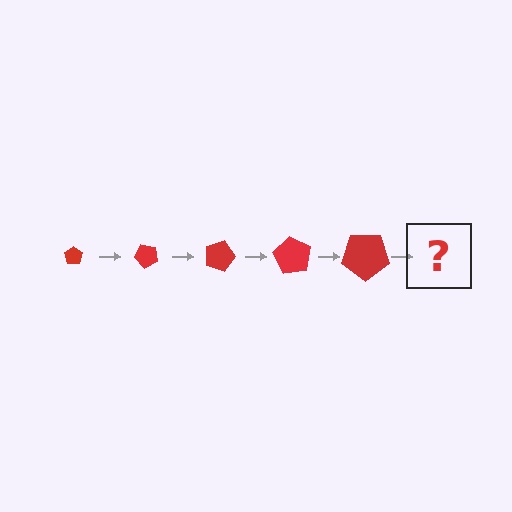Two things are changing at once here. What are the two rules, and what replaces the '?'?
The two rules are that the pentagon grows larger each step and it rotates 45 degrees each step. The '?' should be a pentagon, larger than the previous one and rotated 225 degrees from the start.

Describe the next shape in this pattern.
It should be a pentagon, larger than the previous one and rotated 225 degrees from the start.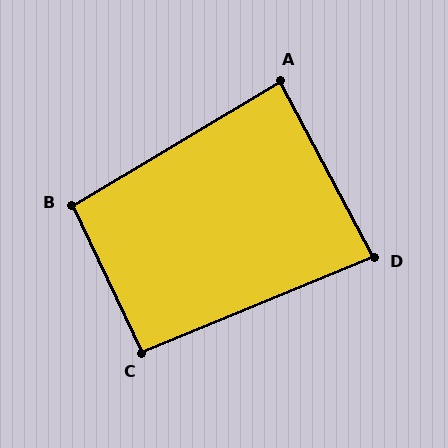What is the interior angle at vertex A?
Approximately 87 degrees (approximately right).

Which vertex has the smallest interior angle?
D, at approximately 84 degrees.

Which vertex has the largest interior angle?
B, at approximately 96 degrees.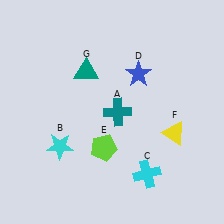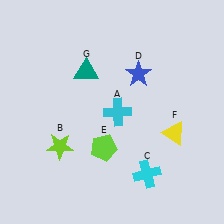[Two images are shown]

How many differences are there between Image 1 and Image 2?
There are 2 differences between the two images.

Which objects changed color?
A changed from teal to cyan. B changed from cyan to lime.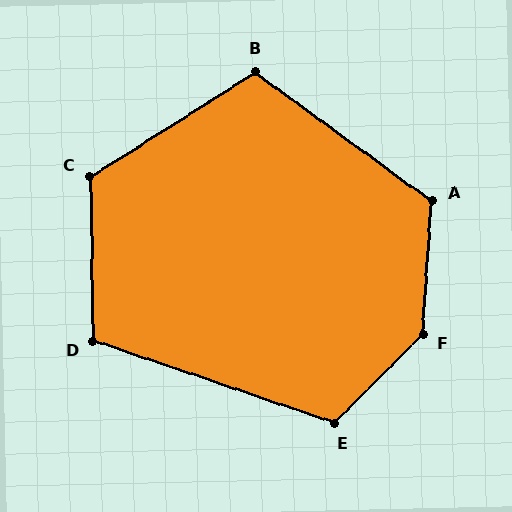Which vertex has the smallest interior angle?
D, at approximately 110 degrees.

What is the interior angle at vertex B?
Approximately 112 degrees (obtuse).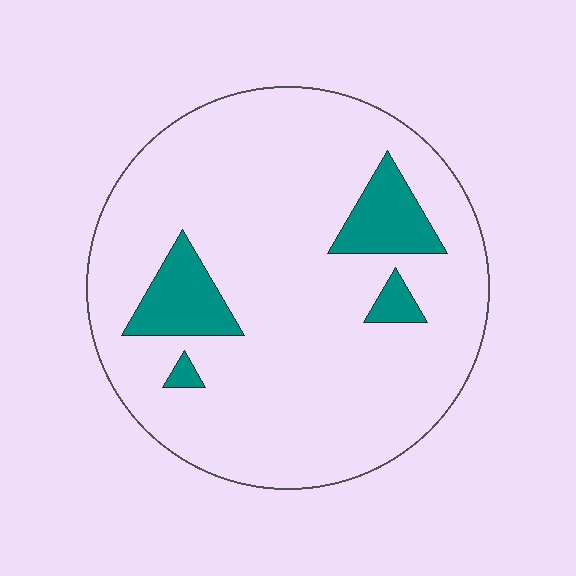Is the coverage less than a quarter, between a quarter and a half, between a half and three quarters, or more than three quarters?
Less than a quarter.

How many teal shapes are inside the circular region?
4.